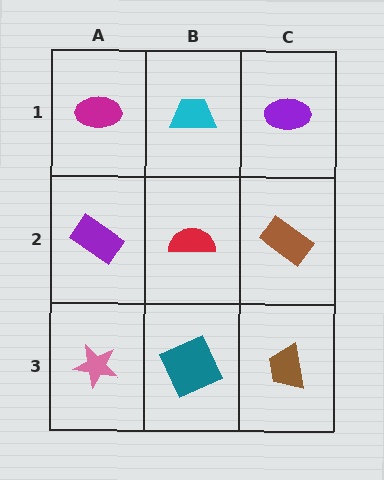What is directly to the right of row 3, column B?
A brown trapezoid.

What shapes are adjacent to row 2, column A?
A magenta ellipse (row 1, column A), a pink star (row 3, column A), a red semicircle (row 2, column B).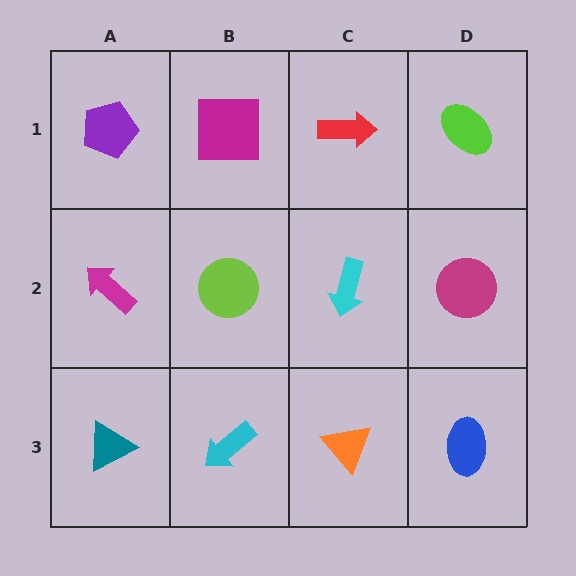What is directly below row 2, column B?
A cyan arrow.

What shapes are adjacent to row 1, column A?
A magenta arrow (row 2, column A), a magenta square (row 1, column B).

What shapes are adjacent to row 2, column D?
A lime ellipse (row 1, column D), a blue ellipse (row 3, column D), a cyan arrow (row 2, column C).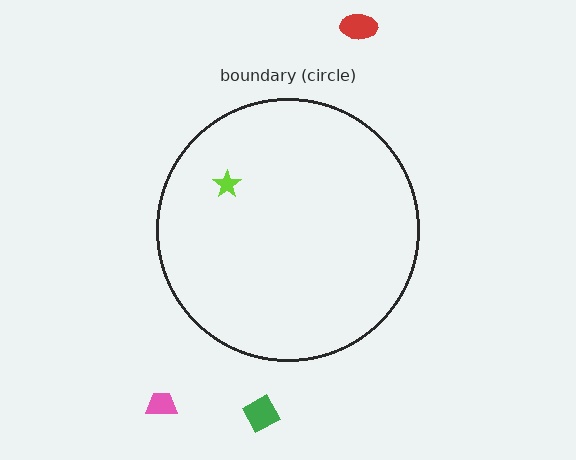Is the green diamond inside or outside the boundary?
Outside.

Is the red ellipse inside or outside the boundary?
Outside.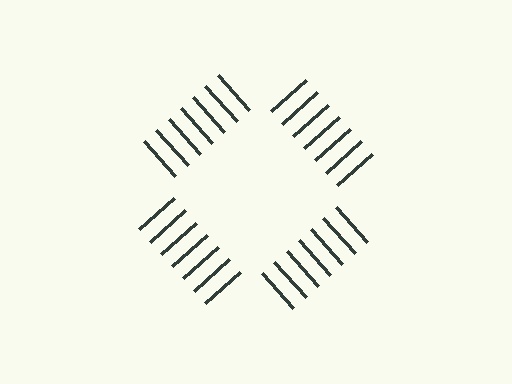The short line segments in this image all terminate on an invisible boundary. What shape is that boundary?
An illusory square — the line segments terminate on its edges but no continuous stroke is drawn.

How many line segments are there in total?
28 — 7 along each of the 4 edges.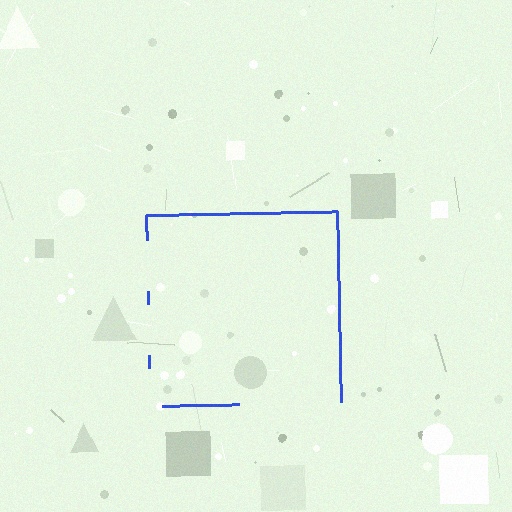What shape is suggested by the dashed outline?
The dashed outline suggests a square.